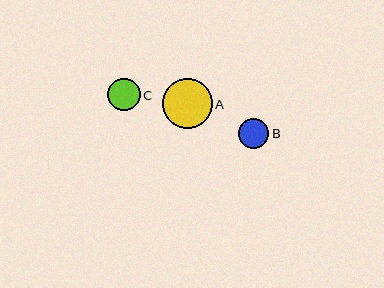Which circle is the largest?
Circle A is the largest with a size of approximately 50 pixels.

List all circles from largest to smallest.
From largest to smallest: A, C, B.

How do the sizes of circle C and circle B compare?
Circle C and circle B are approximately the same size.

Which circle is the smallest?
Circle B is the smallest with a size of approximately 30 pixels.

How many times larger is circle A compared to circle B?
Circle A is approximately 1.7 times the size of circle B.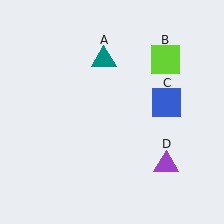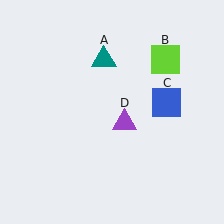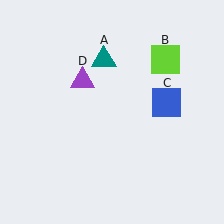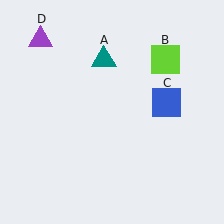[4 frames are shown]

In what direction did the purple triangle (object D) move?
The purple triangle (object D) moved up and to the left.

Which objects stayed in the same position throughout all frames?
Teal triangle (object A) and lime square (object B) and blue square (object C) remained stationary.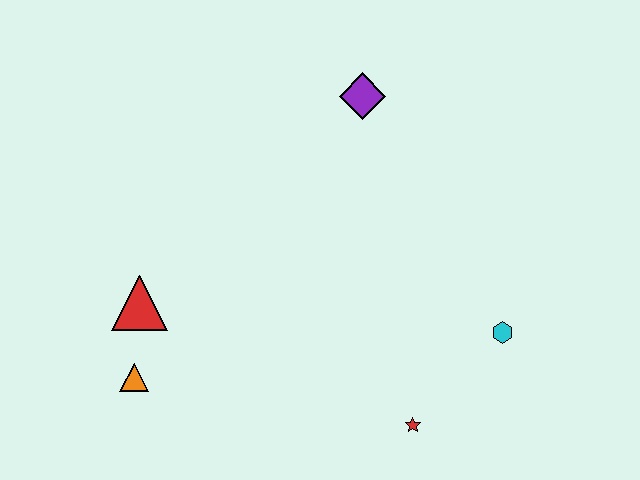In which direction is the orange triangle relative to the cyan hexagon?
The orange triangle is to the left of the cyan hexagon.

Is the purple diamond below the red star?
No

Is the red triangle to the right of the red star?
No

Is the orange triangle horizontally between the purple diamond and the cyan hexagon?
No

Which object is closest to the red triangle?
The orange triangle is closest to the red triangle.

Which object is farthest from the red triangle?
The cyan hexagon is farthest from the red triangle.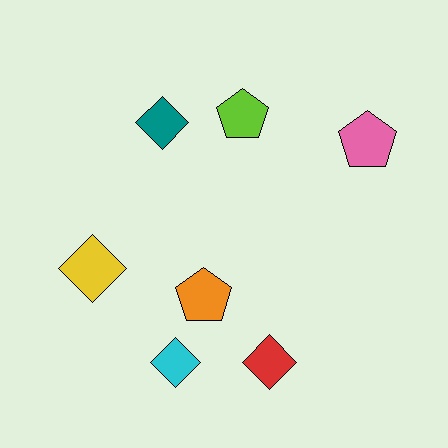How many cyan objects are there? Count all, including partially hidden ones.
There is 1 cyan object.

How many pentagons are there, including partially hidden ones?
There are 3 pentagons.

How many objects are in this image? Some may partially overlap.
There are 7 objects.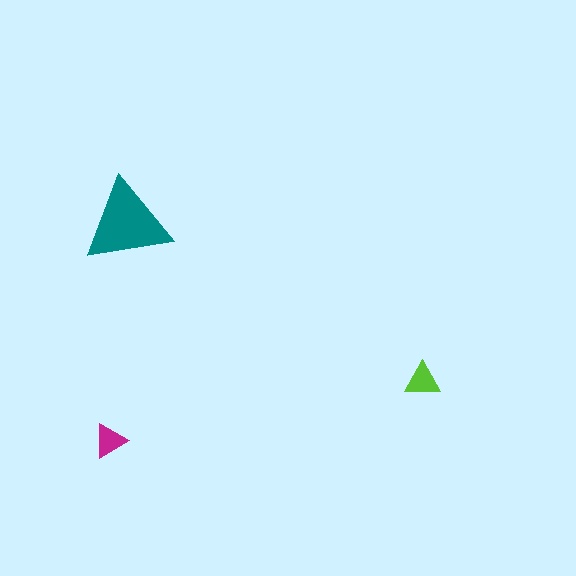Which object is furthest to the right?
The lime triangle is rightmost.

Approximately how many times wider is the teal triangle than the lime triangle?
About 2.5 times wider.